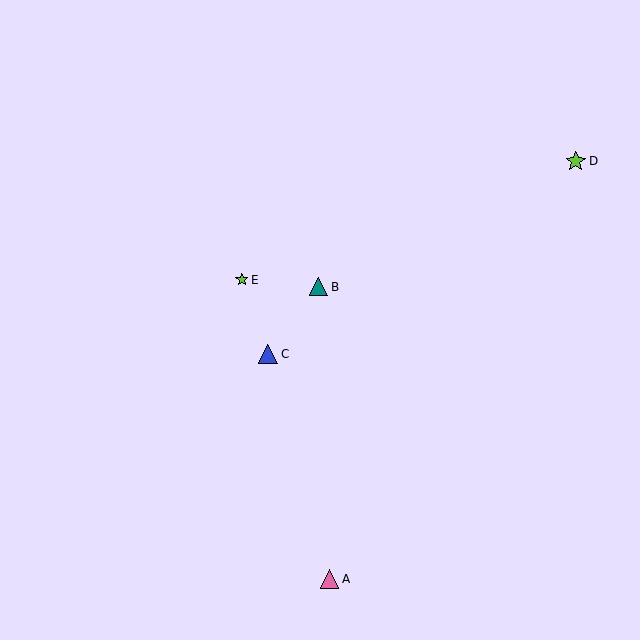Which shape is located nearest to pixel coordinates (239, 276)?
The lime star (labeled E) at (242, 280) is nearest to that location.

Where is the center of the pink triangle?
The center of the pink triangle is at (329, 579).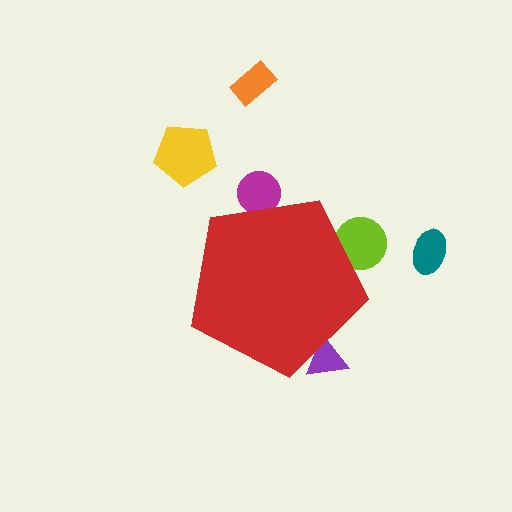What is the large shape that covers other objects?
A red pentagon.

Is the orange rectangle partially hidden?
No, the orange rectangle is fully visible.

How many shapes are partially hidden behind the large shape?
3 shapes are partially hidden.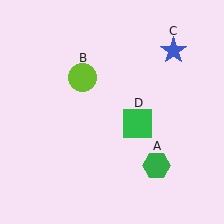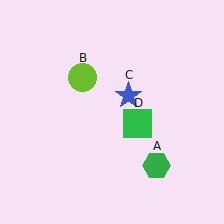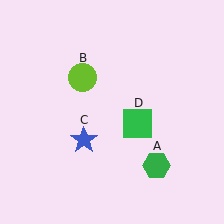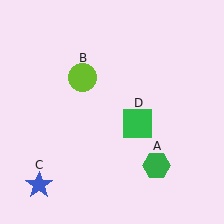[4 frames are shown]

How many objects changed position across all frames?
1 object changed position: blue star (object C).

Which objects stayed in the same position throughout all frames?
Green hexagon (object A) and lime circle (object B) and green square (object D) remained stationary.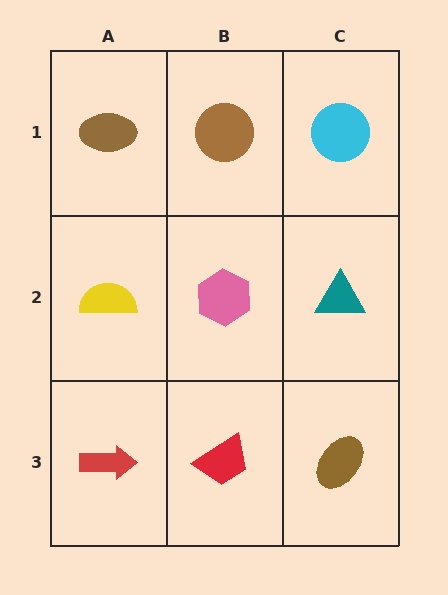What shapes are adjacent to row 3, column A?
A yellow semicircle (row 2, column A), a red trapezoid (row 3, column B).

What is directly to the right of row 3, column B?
A brown ellipse.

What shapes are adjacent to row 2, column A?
A brown ellipse (row 1, column A), a red arrow (row 3, column A), a pink hexagon (row 2, column B).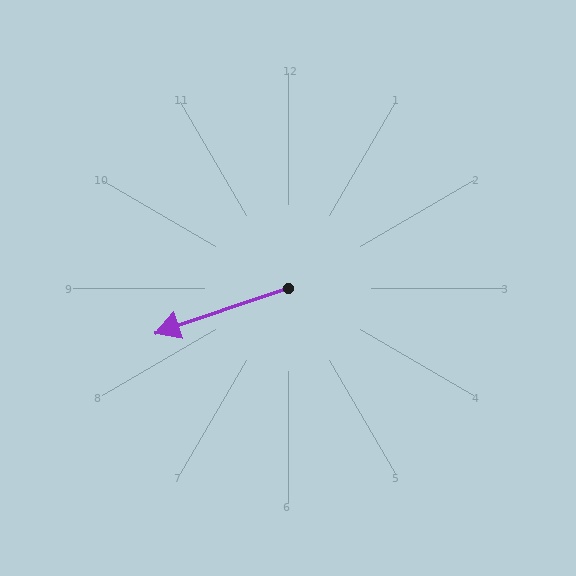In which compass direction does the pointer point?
West.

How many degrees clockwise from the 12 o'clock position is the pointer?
Approximately 251 degrees.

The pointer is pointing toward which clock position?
Roughly 8 o'clock.